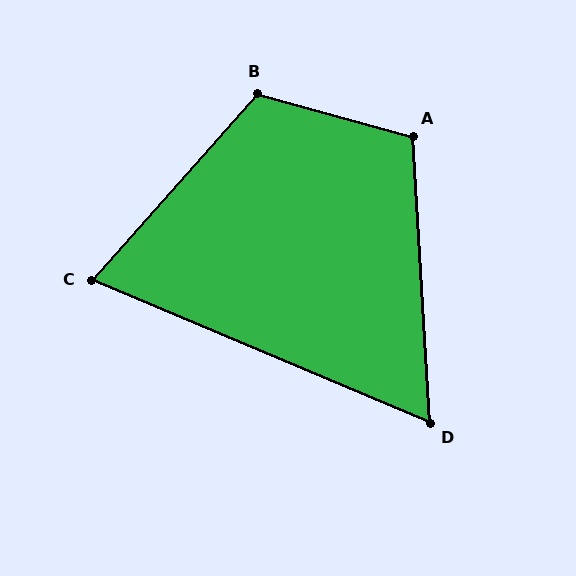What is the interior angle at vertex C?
Approximately 71 degrees (acute).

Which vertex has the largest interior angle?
B, at approximately 116 degrees.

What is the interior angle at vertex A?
Approximately 109 degrees (obtuse).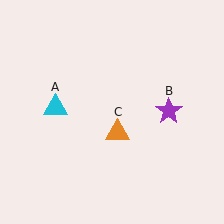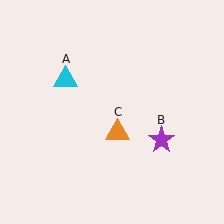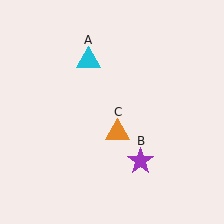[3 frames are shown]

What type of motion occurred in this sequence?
The cyan triangle (object A), purple star (object B) rotated clockwise around the center of the scene.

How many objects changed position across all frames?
2 objects changed position: cyan triangle (object A), purple star (object B).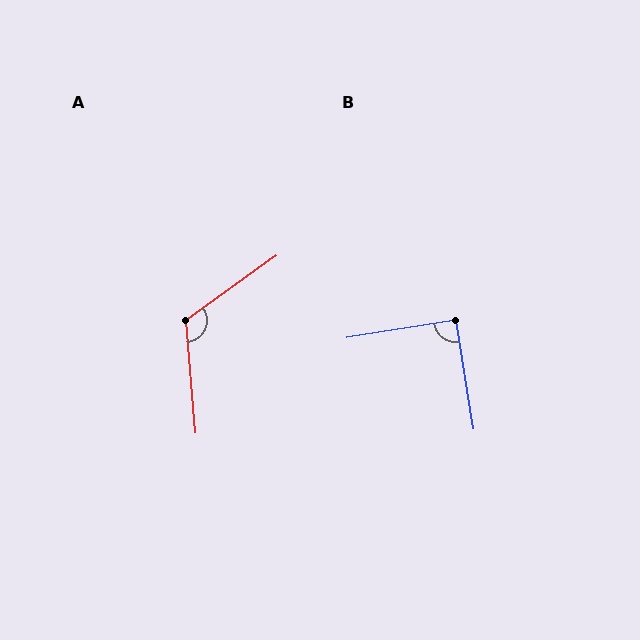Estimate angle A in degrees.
Approximately 121 degrees.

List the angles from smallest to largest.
B (90°), A (121°).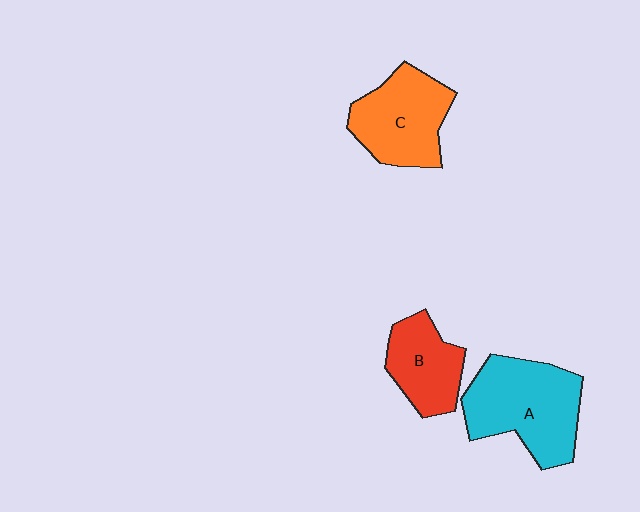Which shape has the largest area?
Shape A (cyan).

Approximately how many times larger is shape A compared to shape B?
Approximately 1.7 times.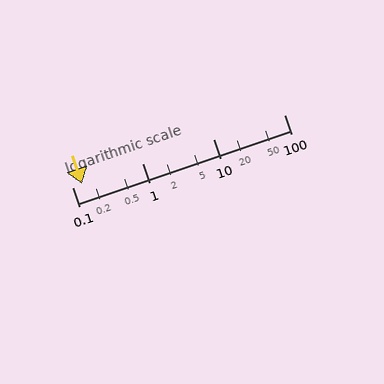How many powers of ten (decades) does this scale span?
The scale spans 3 decades, from 0.1 to 100.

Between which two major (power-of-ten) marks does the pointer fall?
The pointer is between 0.1 and 1.